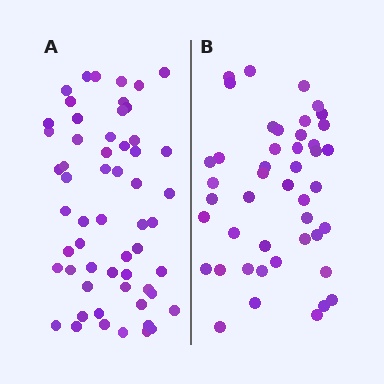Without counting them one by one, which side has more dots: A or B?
Region A (the left region) has more dots.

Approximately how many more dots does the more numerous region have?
Region A has roughly 12 or so more dots than region B.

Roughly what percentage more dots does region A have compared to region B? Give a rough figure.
About 25% more.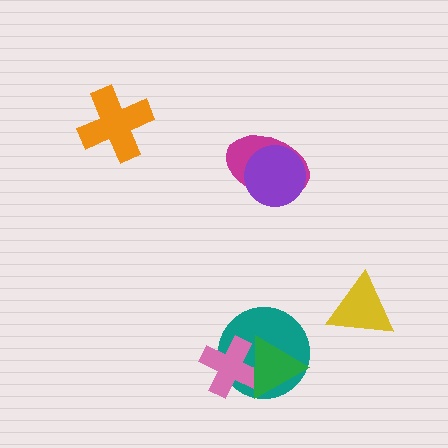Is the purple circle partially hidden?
No, no other shape covers it.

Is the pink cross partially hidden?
Yes, it is partially covered by another shape.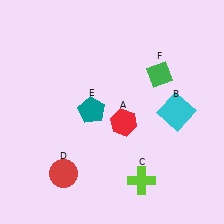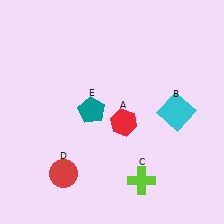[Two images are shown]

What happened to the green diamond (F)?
The green diamond (F) was removed in Image 2. It was in the top-right area of Image 1.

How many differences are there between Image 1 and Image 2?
There is 1 difference between the two images.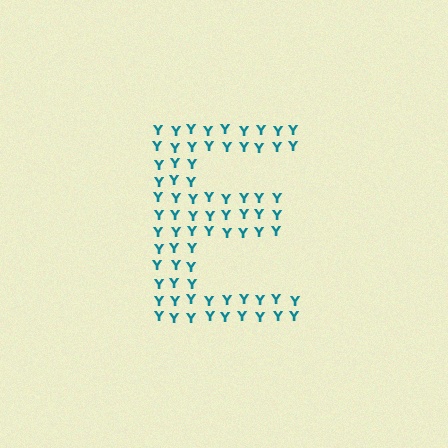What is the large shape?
The large shape is the letter E.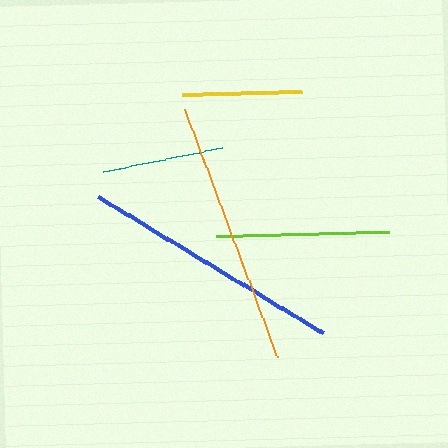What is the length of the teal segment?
The teal segment is approximately 122 pixels long.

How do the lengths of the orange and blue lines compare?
The orange and blue lines are approximately the same length.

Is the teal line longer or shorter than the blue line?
The blue line is longer than the teal line.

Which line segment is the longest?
The orange line is the longest at approximately 264 pixels.